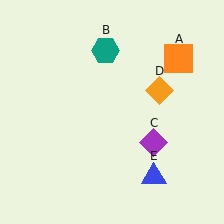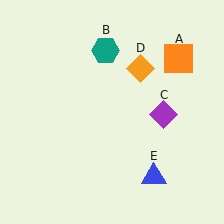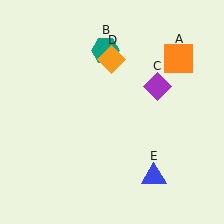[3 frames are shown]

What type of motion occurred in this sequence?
The purple diamond (object C), orange diamond (object D) rotated counterclockwise around the center of the scene.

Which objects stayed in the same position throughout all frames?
Orange square (object A) and teal hexagon (object B) and blue triangle (object E) remained stationary.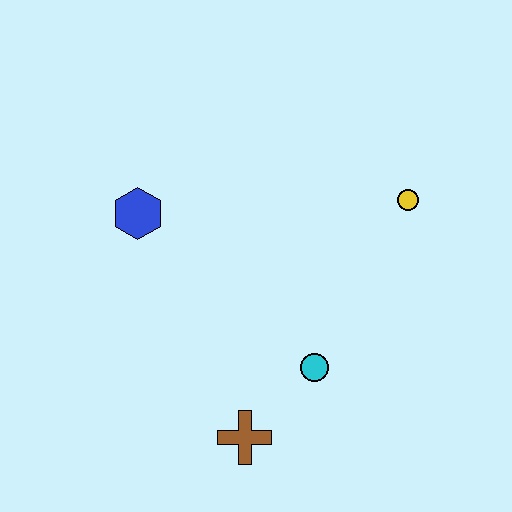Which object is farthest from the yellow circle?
The brown cross is farthest from the yellow circle.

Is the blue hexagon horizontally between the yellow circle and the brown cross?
No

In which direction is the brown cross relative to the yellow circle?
The brown cross is below the yellow circle.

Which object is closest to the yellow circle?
The cyan circle is closest to the yellow circle.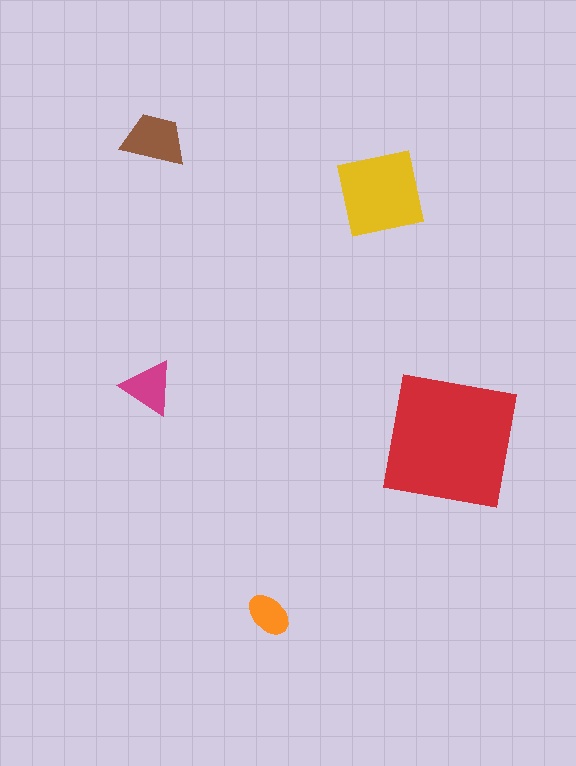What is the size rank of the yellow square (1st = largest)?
2nd.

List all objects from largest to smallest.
The red square, the yellow square, the brown trapezoid, the magenta triangle, the orange ellipse.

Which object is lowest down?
The orange ellipse is bottommost.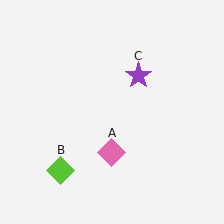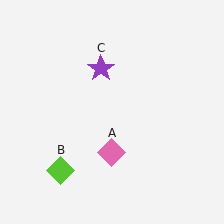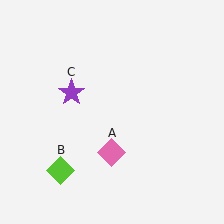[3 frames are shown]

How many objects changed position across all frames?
1 object changed position: purple star (object C).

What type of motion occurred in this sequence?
The purple star (object C) rotated counterclockwise around the center of the scene.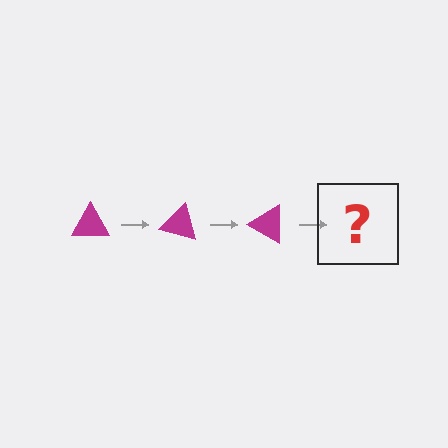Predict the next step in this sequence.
The next step is a magenta triangle rotated 45 degrees.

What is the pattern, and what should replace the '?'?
The pattern is that the triangle rotates 15 degrees each step. The '?' should be a magenta triangle rotated 45 degrees.